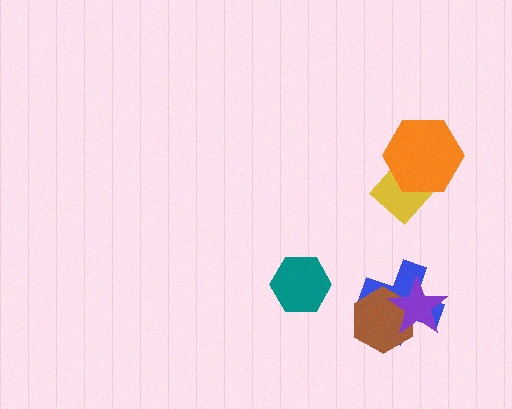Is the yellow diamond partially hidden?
Yes, it is partially covered by another shape.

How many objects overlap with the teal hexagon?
0 objects overlap with the teal hexagon.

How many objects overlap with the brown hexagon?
2 objects overlap with the brown hexagon.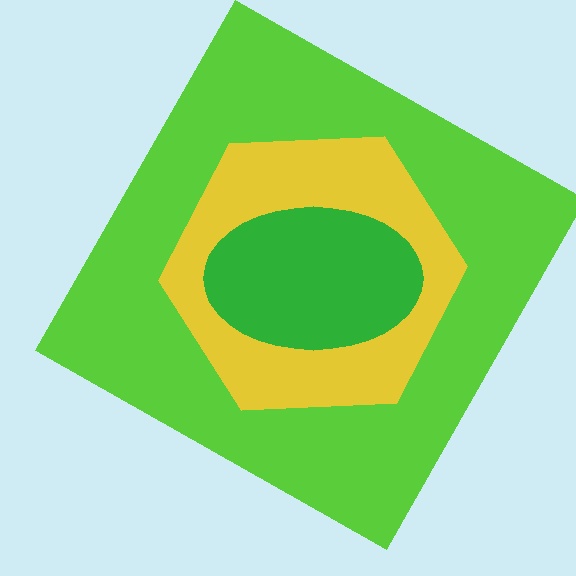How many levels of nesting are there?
3.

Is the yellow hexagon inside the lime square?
Yes.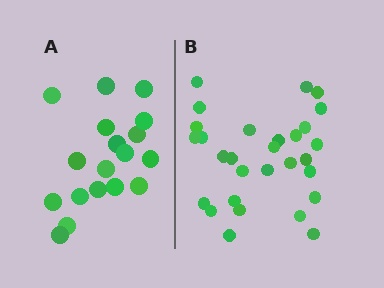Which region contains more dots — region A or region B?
Region B (the right region) has more dots.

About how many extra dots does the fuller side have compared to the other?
Region B has roughly 12 or so more dots than region A.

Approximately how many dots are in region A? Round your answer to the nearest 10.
About 20 dots. (The exact count is 18, which rounds to 20.)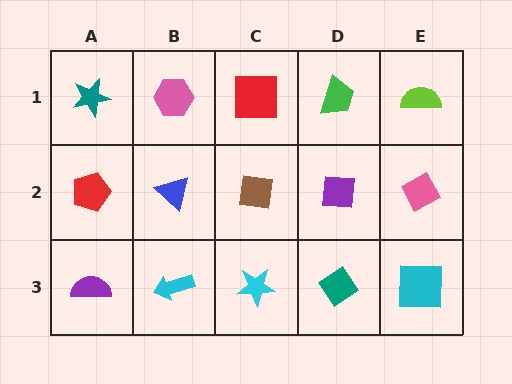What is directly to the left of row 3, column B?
A purple semicircle.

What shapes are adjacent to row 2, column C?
A red square (row 1, column C), a cyan star (row 3, column C), a blue triangle (row 2, column B), a purple square (row 2, column D).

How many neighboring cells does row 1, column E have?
2.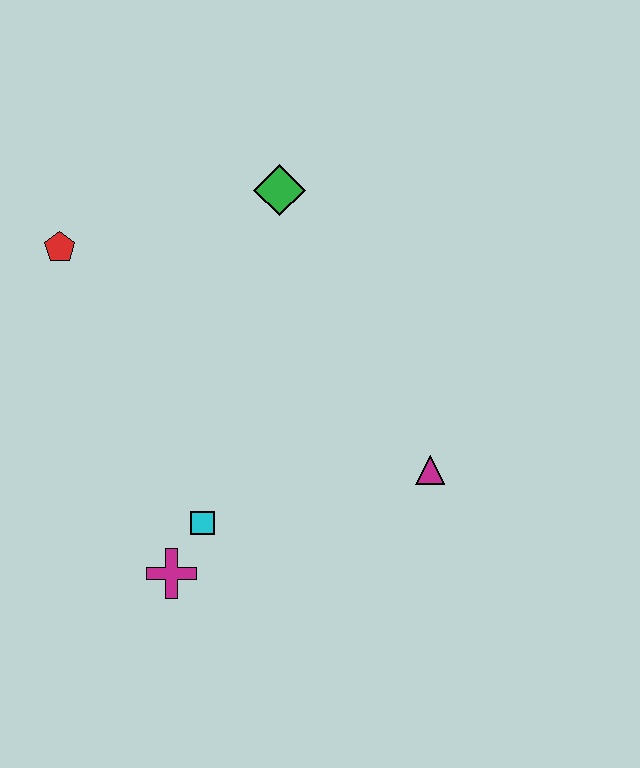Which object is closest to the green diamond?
The red pentagon is closest to the green diamond.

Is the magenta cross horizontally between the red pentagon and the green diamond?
Yes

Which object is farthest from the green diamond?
The magenta cross is farthest from the green diamond.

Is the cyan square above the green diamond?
No